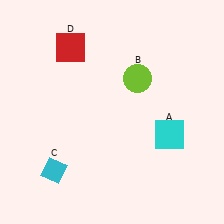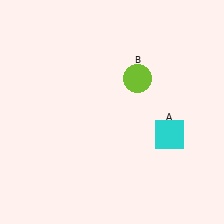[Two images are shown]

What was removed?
The red square (D), the cyan diamond (C) were removed in Image 2.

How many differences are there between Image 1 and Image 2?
There are 2 differences between the two images.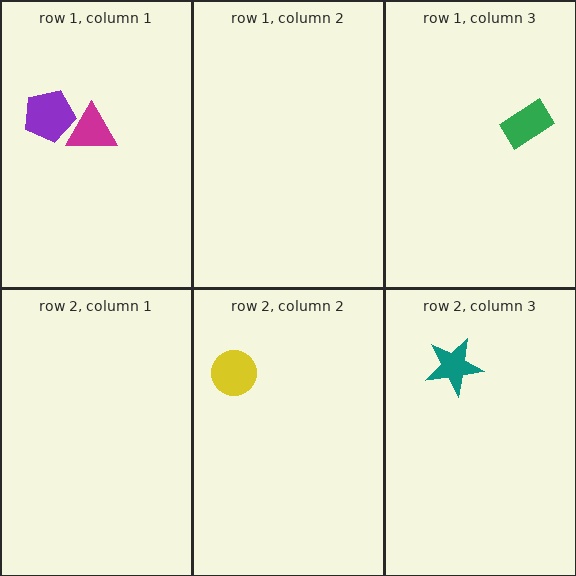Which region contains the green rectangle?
The row 1, column 3 region.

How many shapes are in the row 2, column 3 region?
1.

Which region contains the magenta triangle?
The row 1, column 1 region.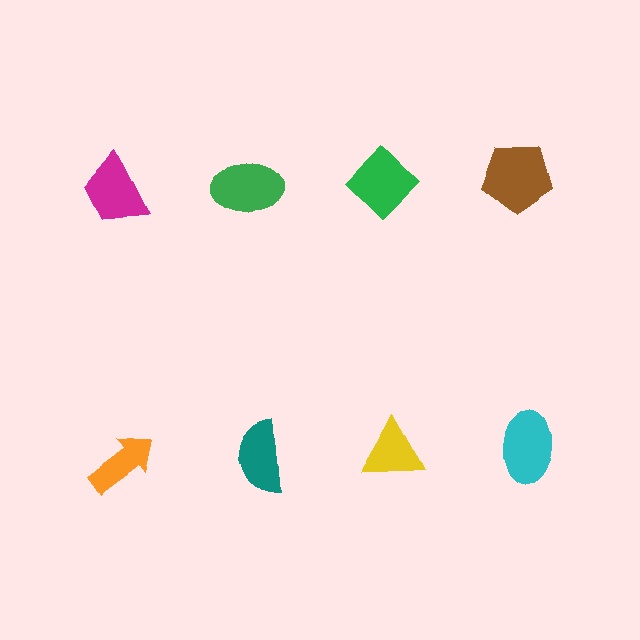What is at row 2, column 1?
An orange arrow.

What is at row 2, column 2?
A teal semicircle.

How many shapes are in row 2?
4 shapes.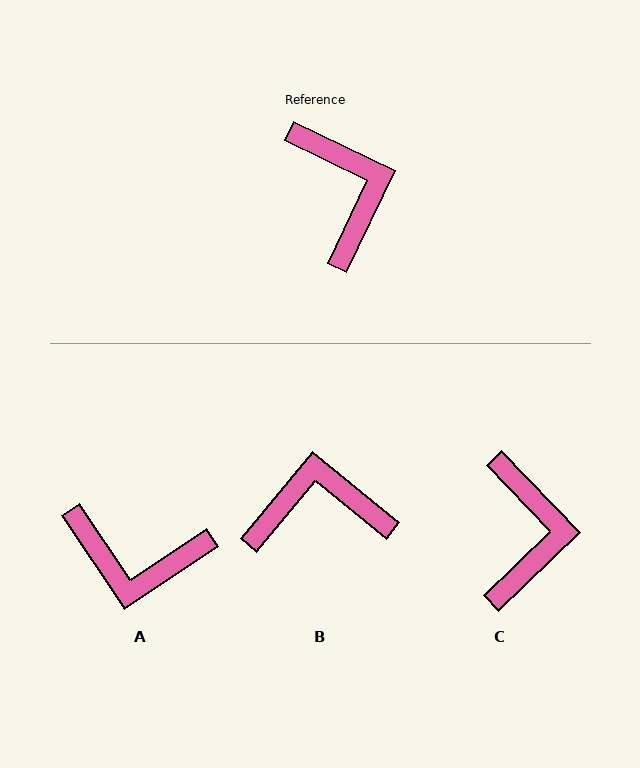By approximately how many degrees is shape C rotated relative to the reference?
Approximately 21 degrees clockwise.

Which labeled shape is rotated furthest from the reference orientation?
A, about 120 degrees away.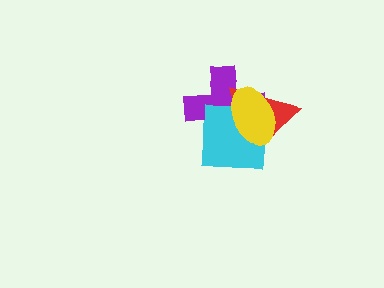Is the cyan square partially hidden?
Yes, it is partially covered by another shape.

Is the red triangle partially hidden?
Yes, it is partially covered by another shape.